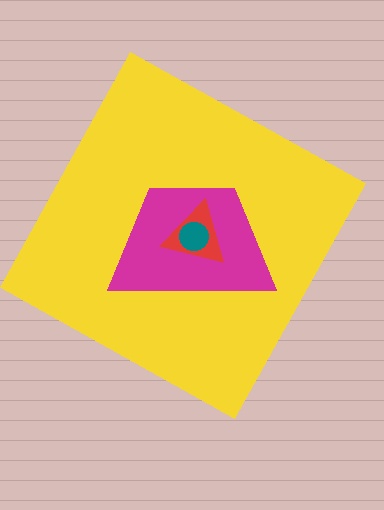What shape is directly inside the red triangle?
The teal circle.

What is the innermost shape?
The teal circle.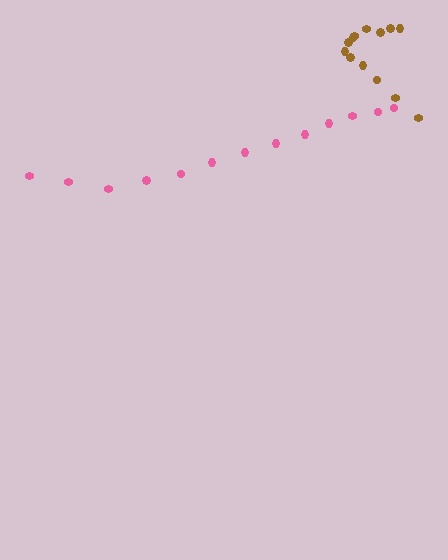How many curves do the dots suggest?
There are 2 distinct paths.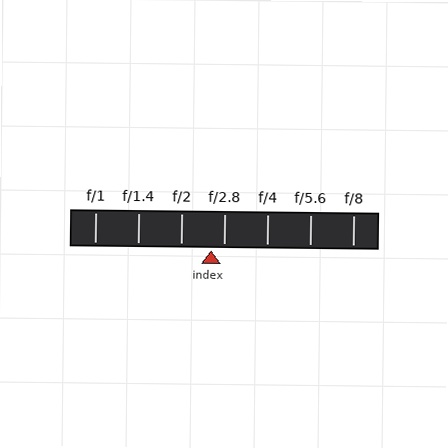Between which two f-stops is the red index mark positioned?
The index mark is between f/2 and f/2.8.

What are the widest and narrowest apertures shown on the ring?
The widest aperture shown is f/1 and the narrowest is f/8.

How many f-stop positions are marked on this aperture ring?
There are 7 f-stop positions marked.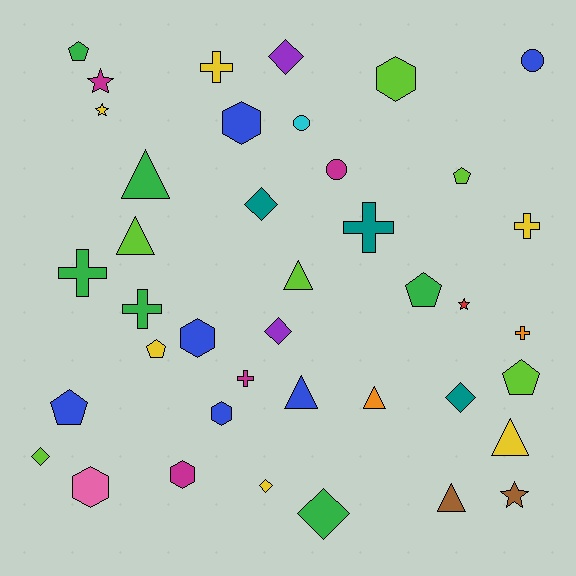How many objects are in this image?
There are 40 objects.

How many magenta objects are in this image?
There are 4 magenta objects.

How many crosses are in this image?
There are 7 crosses.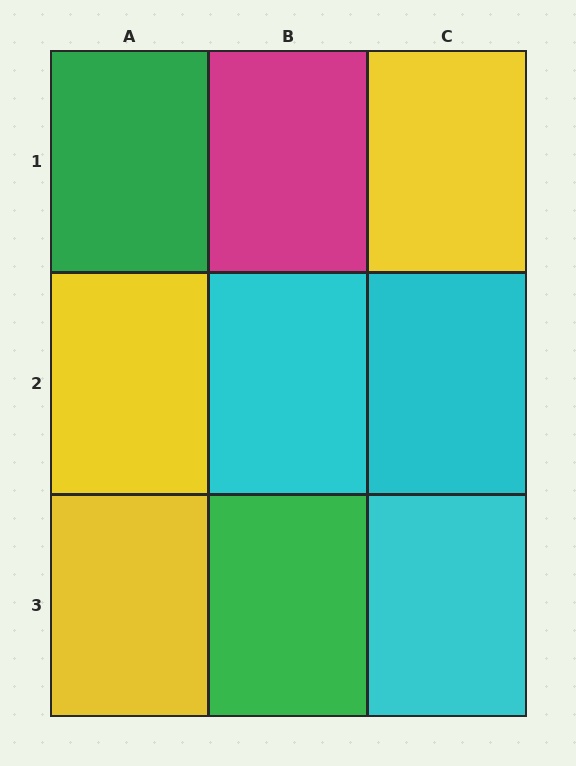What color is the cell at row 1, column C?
Yellow.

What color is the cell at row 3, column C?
Cyan.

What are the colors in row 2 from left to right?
Yellow, cyan, cyan.